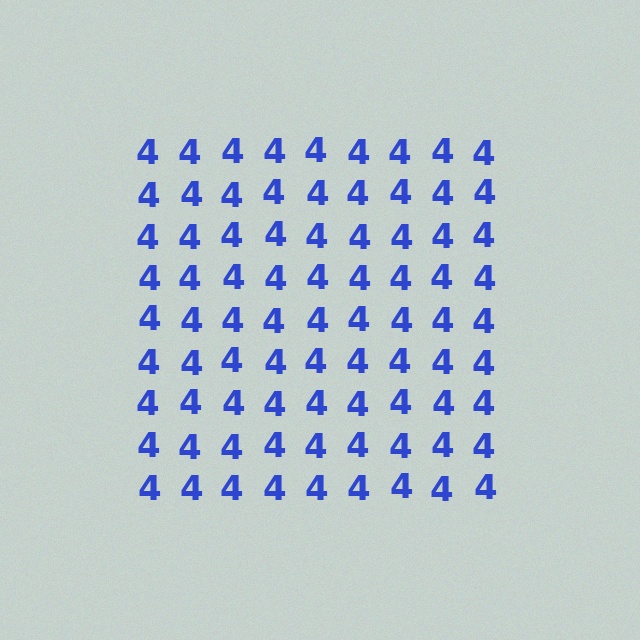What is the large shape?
The large shape is a square.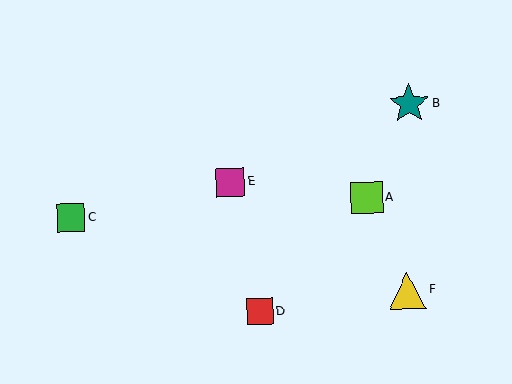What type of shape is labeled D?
Shape D is a red square.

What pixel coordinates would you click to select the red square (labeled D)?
Click at (260, 312) to select the red square D.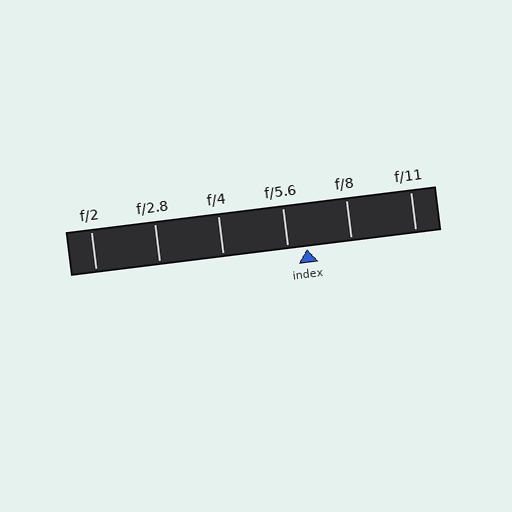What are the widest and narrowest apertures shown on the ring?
The widest aperture shown is f/2 and the narrowest is f/11.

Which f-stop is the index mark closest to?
The index mark is closest to f/5.6.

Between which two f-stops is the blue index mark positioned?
The index mark is between f/5.6 and f/8.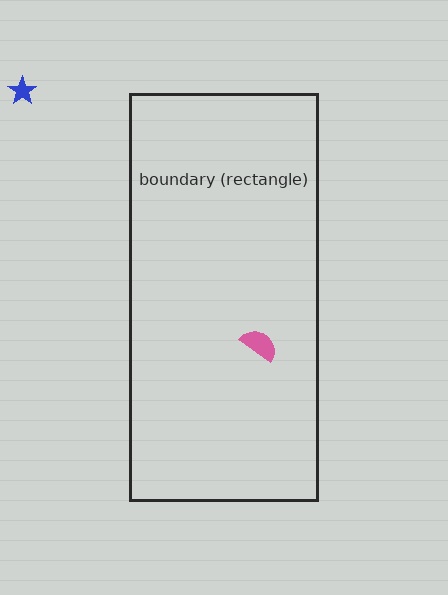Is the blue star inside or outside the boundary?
Outside.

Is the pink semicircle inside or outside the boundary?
Inside.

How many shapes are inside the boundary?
1 inside, 1 outside.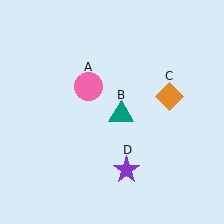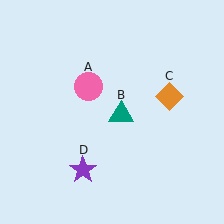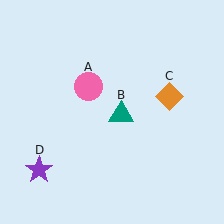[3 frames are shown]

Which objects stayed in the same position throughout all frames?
Pink circle (object A) and teal triangle (object B) and orange diamond (object C) remained stationary.